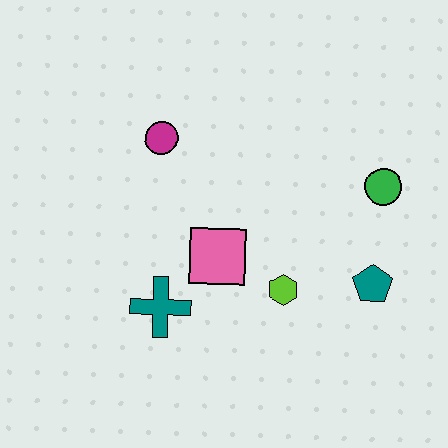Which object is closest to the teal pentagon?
The lime hexagon is closest to the teal pentagon.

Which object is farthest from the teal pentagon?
The magenta circle is farthest from the teal pentagon.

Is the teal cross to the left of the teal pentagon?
Yes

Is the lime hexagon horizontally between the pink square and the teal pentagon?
Yes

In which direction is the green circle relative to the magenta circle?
The green circle is to the right of the magenta circle.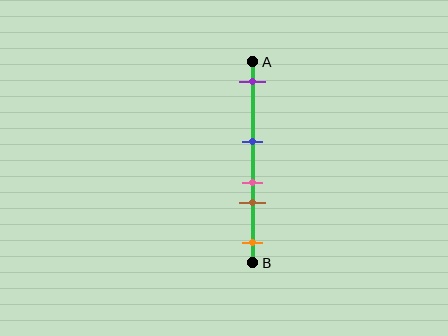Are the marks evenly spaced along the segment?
No, the marks are not evenly spaced.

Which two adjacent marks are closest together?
The pink and brown marks are the closest adjacent pair.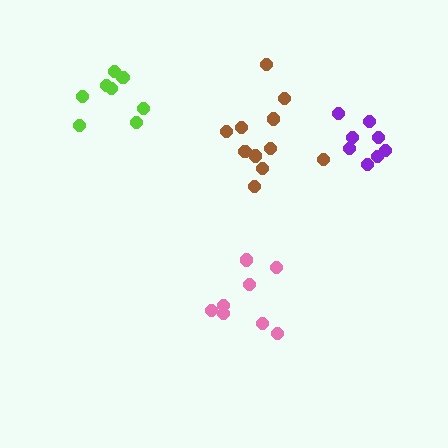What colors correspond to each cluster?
The clusters are colored: pink, lime, brown, purple.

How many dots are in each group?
Group 1: 8 dots, Group 2: 8 dots, Group 3: 11 dots, Group 4: 8 dots (35 total).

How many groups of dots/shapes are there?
There are 4 groups.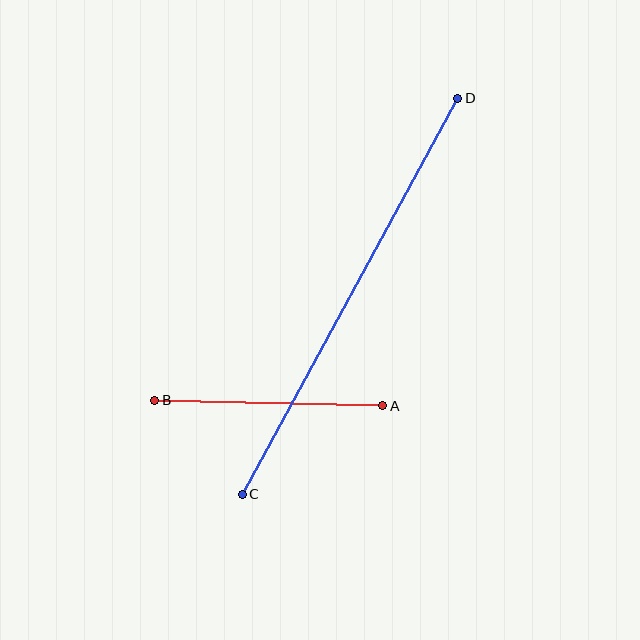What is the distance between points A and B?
The distance is approximately 228 pixels.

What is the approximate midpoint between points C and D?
The midpoint is at approximately (350, 296) pixels.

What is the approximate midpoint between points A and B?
The midpoint is at approximately (269, 403) pixels.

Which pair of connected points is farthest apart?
Points C and D are farthest apart.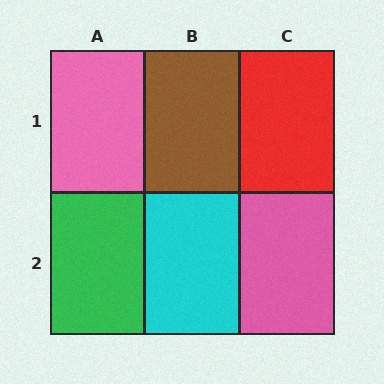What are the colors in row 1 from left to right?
Pink, brown, red.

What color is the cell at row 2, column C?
Pink.